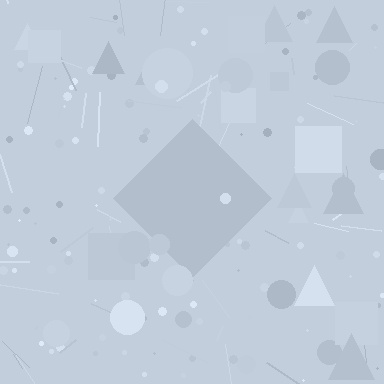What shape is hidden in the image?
A diamond is hidden in the image.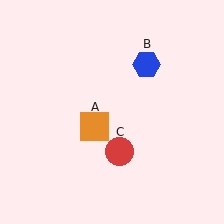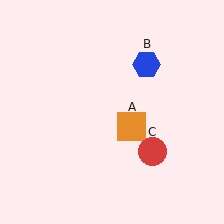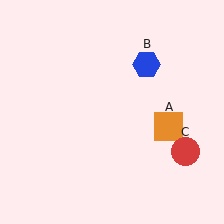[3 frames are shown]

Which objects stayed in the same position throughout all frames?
Blue hexagon (object B) remained stationary.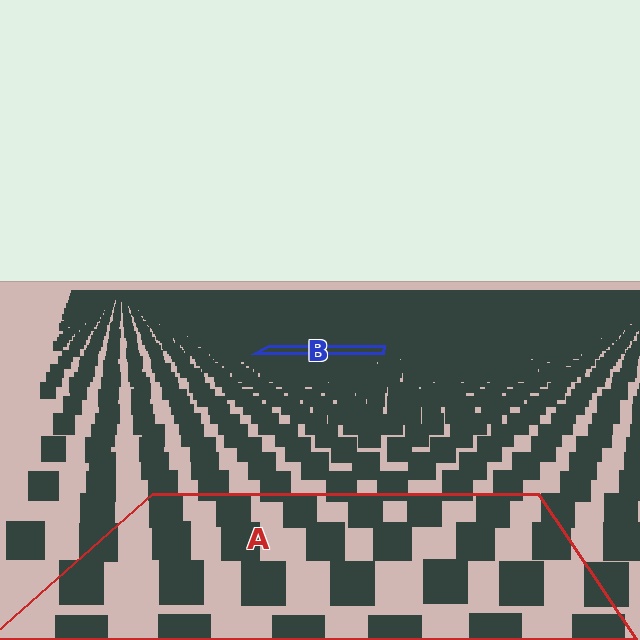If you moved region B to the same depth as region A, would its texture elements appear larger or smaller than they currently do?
They would appear larger. At a closer depth, the same texture elements are projected at a bigger on-screen size.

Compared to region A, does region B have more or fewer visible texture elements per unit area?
Region B has more texture elements per unit area — they are packed more densely because it is farther away.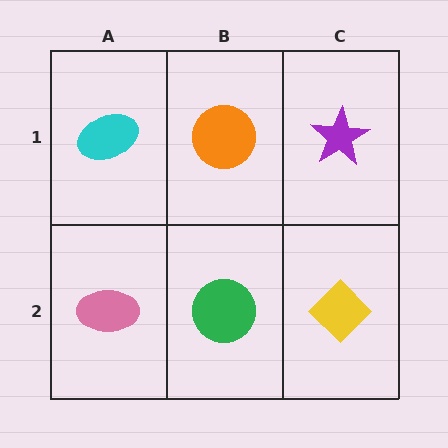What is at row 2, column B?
A green circle.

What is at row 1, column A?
A cyan ellipse.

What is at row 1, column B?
An orange circle.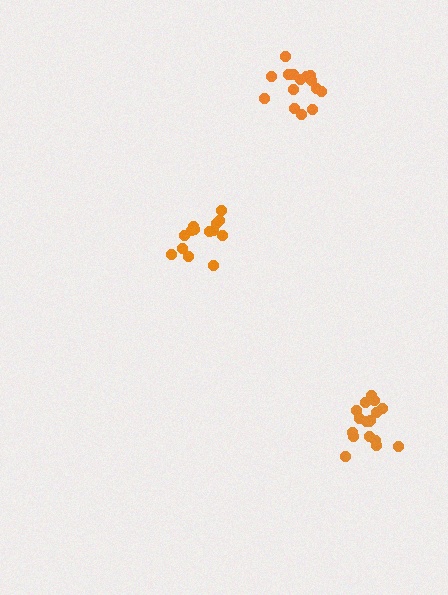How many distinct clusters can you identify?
There are 3 distinct clusters.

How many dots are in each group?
Group 1: 14 dots, Group 2: 17 dots, Group 3: 15 dots (46 total).